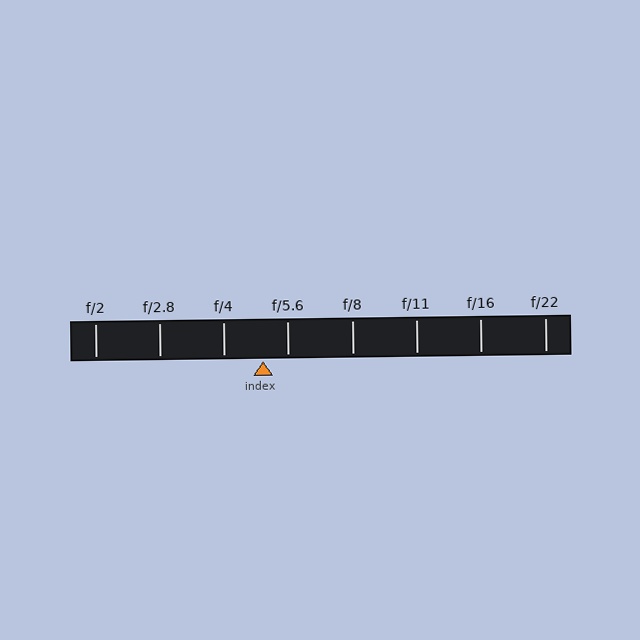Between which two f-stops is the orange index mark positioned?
The index mark is between f/4 and f/5.6.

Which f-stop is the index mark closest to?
The index mark is closest to f/5.6.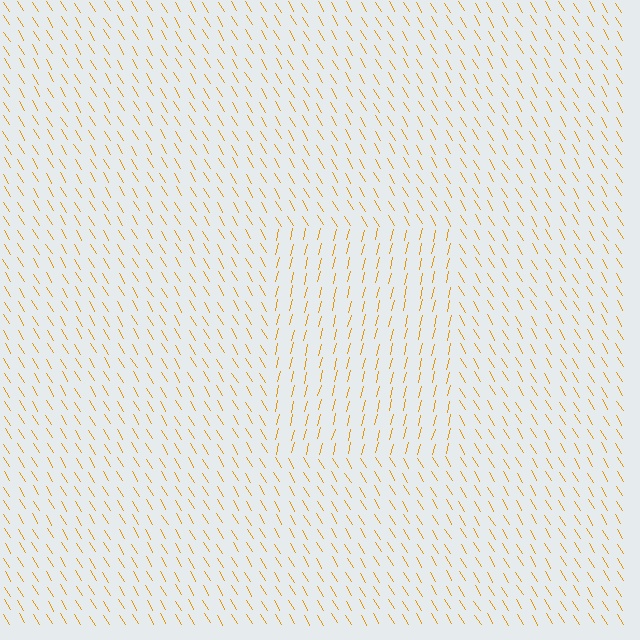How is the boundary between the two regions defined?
The boundary is defined purely by a change in line orientation (approximately 45 degrees difference). All lines are the same color and thickness.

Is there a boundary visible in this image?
Yes, there is a texture boundary formed by a change in line orientation.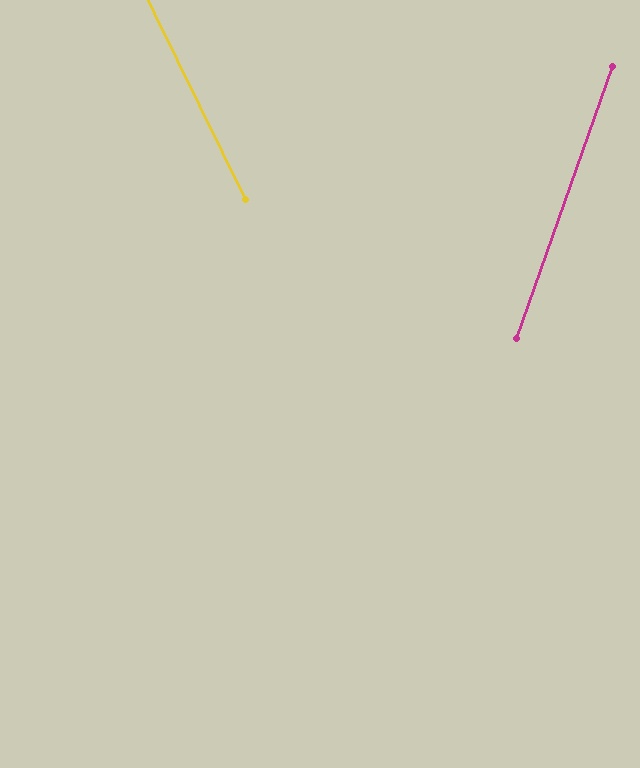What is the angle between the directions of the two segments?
Approximately 45 degrees.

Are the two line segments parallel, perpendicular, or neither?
Neither parallel nor perpendicular — they differ by about 45°.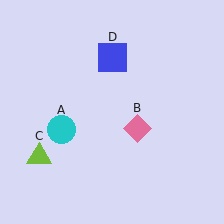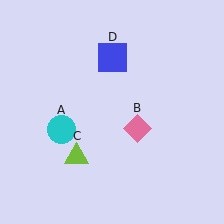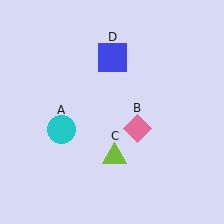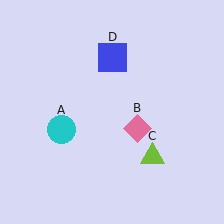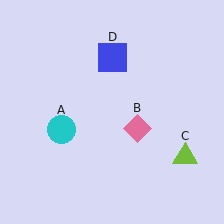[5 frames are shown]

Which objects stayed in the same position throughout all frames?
Cyan circle (object A) and pink diamond (object B) and blue square (object D) remained stationary.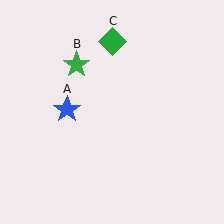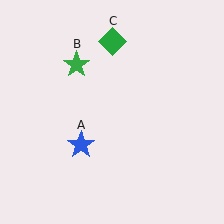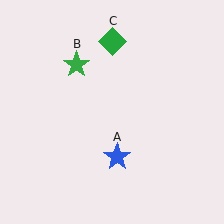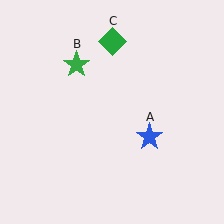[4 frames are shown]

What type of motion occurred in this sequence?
The blue star (object A) rotated counterclockwise around the center of the scene.